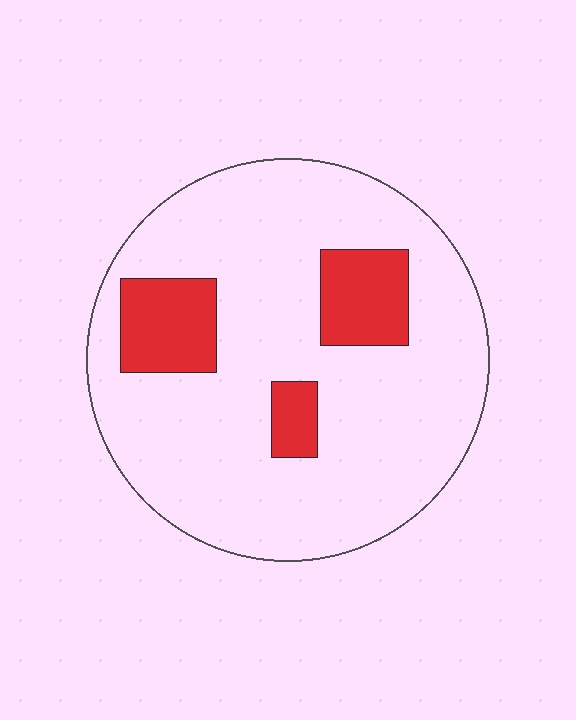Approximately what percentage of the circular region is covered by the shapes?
Approximately 15%.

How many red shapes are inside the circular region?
3.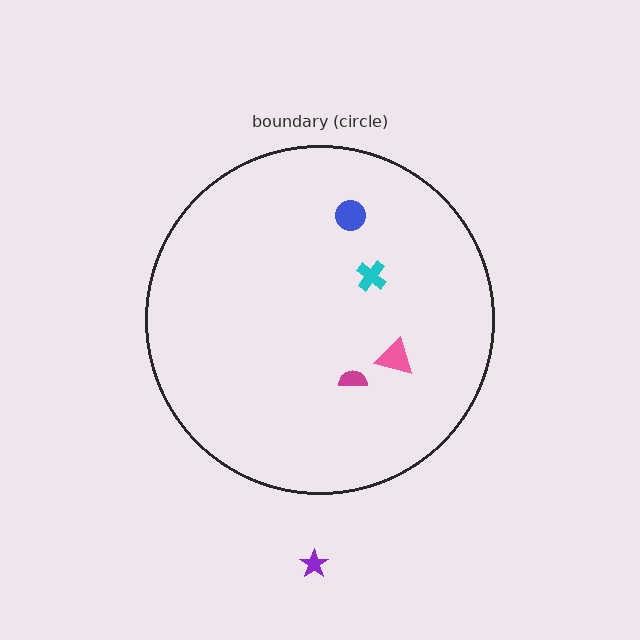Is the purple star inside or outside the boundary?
Outside.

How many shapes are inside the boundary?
4 inside, 1 outside.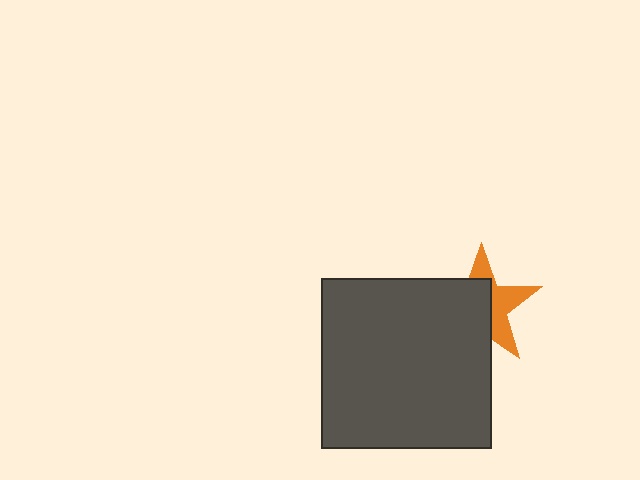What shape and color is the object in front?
The object in front is a dark gray rectangle.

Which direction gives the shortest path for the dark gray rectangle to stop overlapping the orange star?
Moving toward the lower-left gives the shortest separation.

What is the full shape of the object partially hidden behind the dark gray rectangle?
The partially hidden object is an orange star.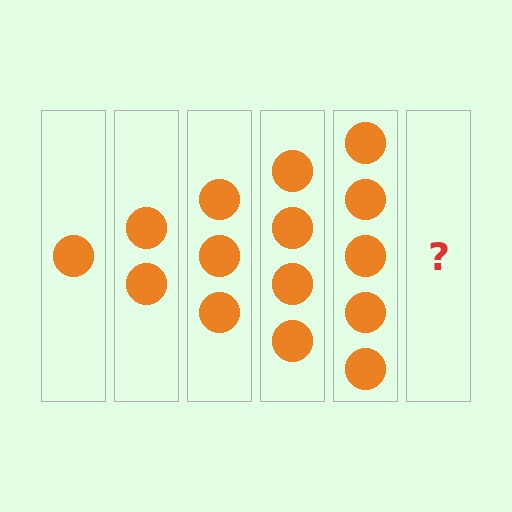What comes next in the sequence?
The next element should be 6 circles.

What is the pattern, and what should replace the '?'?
The pattern is that each step adds one more circle. The '?' should be 6 circles.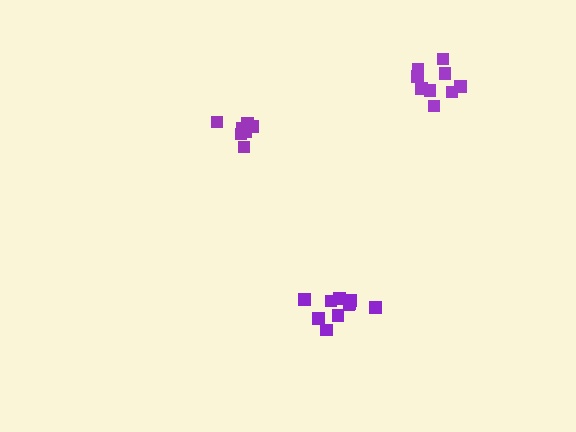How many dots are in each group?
Group 1: 7 dots, Group 2: 9 dots, Group 3: 10 dots (26 total).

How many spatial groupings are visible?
There are 3 spatial groupings.